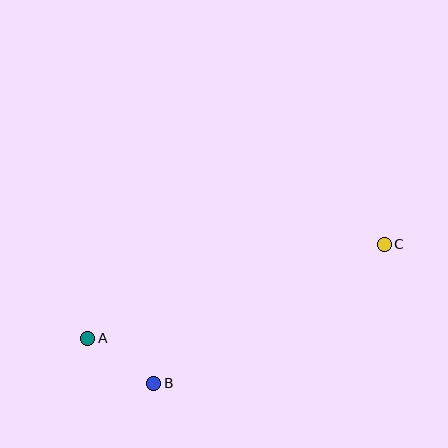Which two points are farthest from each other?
Points A and C are farthest from each other.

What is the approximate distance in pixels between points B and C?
The distance between B and C is approximately 269 pixels.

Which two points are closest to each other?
Points A and B are closest to each other.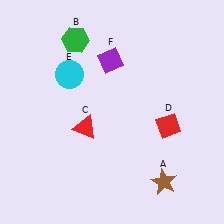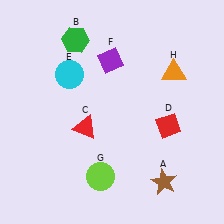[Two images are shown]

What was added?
A lime circle (G), an orange triangle (H) were added in Image 2.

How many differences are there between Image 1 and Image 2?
There are 2 differences between the two images.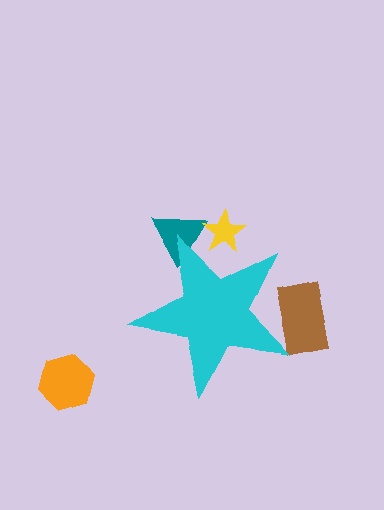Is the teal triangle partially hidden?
Yes, the teal triangle is partially hidden behind the cyan star.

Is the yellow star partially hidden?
Yes, the yellow star is partially hidden behind the cyan star.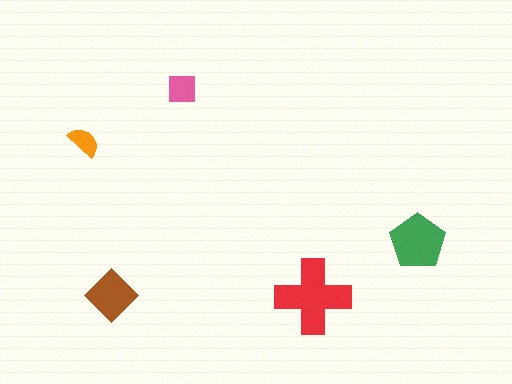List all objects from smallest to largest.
The orange semicircle, the pink square, the brown diamond, the green pentagon, the red cross.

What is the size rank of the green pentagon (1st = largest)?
2nd.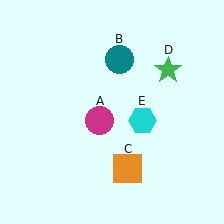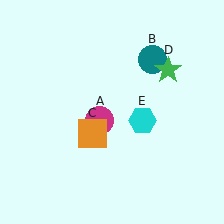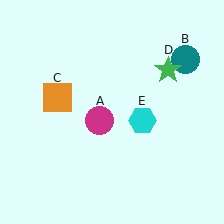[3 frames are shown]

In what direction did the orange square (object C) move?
The orange square (object C) moved up and to the left.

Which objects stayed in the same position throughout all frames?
Magenta circle (object A) and green star (object D) and cyan hexagon (object E) remained stationary.